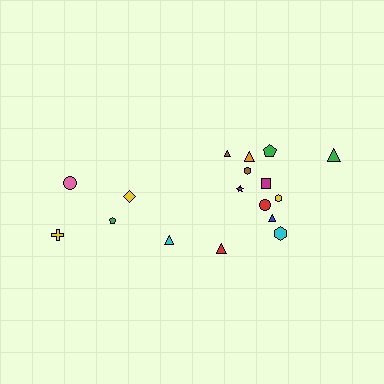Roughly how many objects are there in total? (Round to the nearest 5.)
Roughly 15 objects in total.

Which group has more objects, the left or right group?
The right group.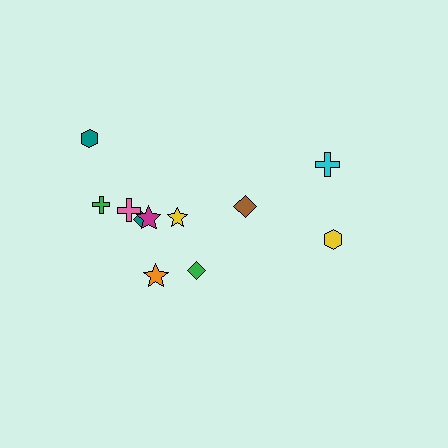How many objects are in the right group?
There are 3 objects.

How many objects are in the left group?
There are 8 objects.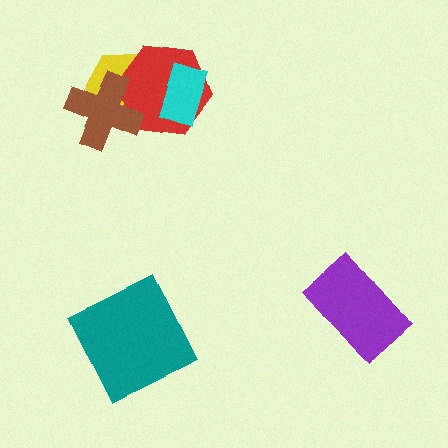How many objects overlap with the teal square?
0 objects overlap with the teal square.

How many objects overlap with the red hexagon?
3 objects overlap with the red hexagon.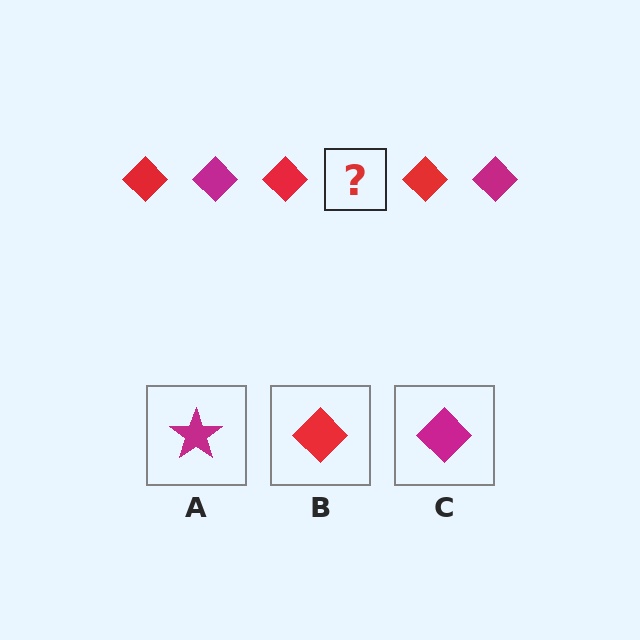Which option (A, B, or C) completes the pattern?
C.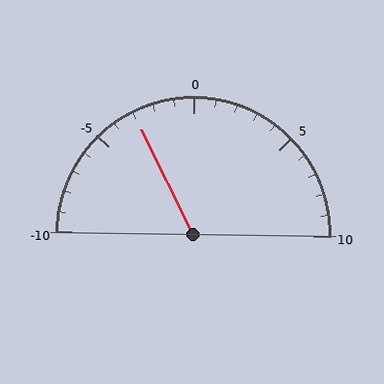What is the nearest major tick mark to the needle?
The nearest major tick mark is -5.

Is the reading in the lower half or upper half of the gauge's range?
The reading is in the lower half of the range (-10 to 10).